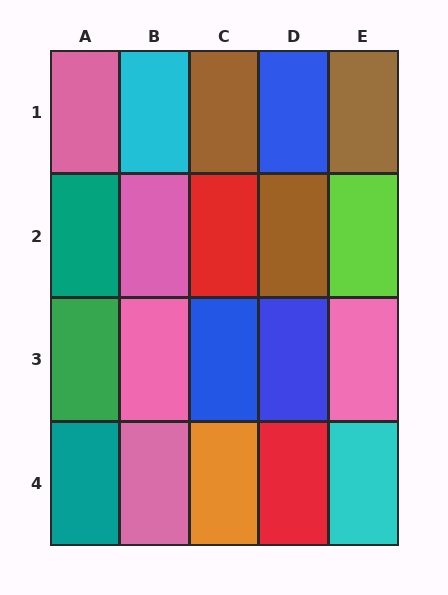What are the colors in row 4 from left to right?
Teal, pink, orange, red, cyan.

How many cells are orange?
1 cell is orange.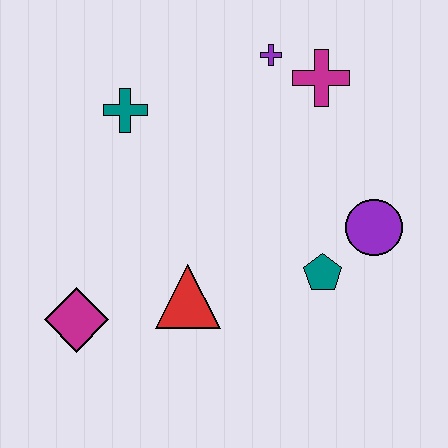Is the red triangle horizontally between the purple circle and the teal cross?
Yes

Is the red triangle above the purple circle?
No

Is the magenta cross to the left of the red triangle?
No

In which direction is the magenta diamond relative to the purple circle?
The magenta diamond is to the left of the purple circle.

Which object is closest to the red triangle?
The magenta diamond is closest to the red triangle.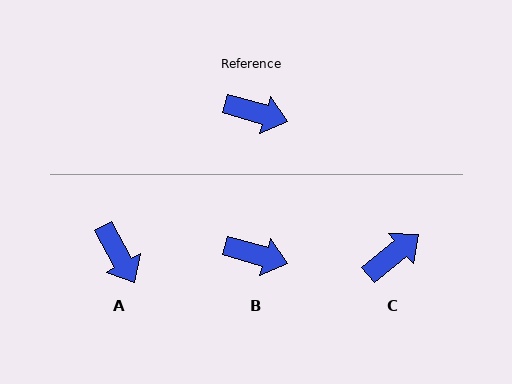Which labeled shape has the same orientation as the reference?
B.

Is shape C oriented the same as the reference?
No, it is off by about 55 degrees.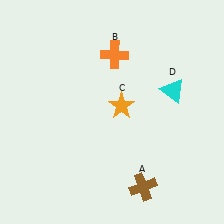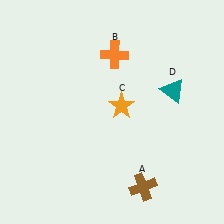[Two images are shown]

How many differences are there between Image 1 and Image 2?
There is 1 difference between the two images.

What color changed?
The triangle (D) changed from cyan in Image 1 to teal in Image 2.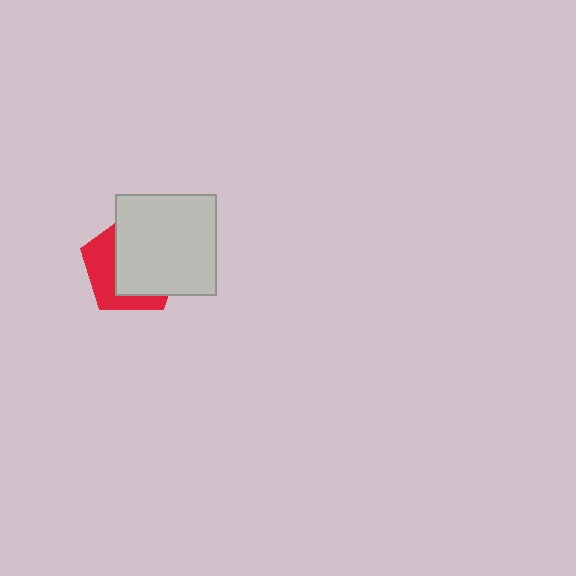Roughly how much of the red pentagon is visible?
A small part of it is visible (roughly 39%).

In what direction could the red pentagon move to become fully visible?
The red pentagon could move left. That would shift it out from behind the light gray square entirely.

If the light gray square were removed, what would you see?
You would see the complete red pentagon.